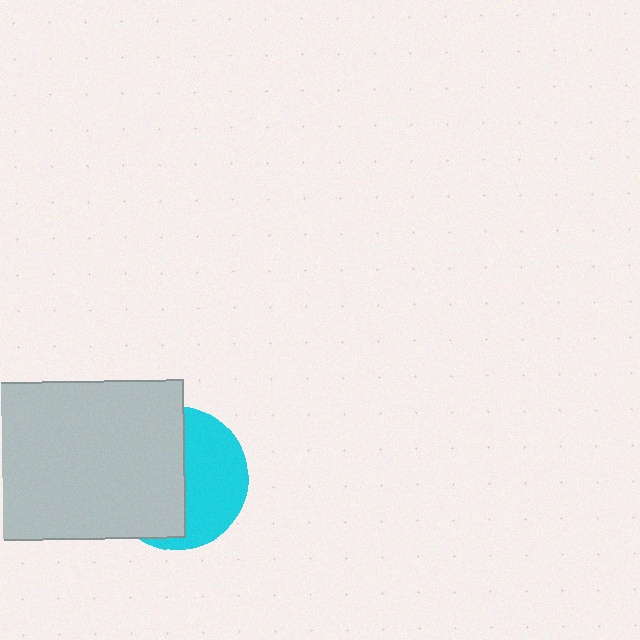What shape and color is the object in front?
The object in front is a light gray rectangle.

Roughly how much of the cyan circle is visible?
A small part of it is visible (roughly 44%).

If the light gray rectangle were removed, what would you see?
You would see the complete cyan circle.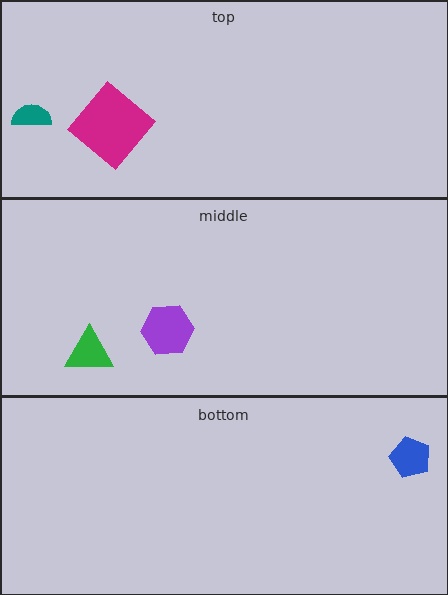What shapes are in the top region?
The magenta diamond, the teal semicircle.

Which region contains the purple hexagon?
The middle region.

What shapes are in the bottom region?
The blue pentagon.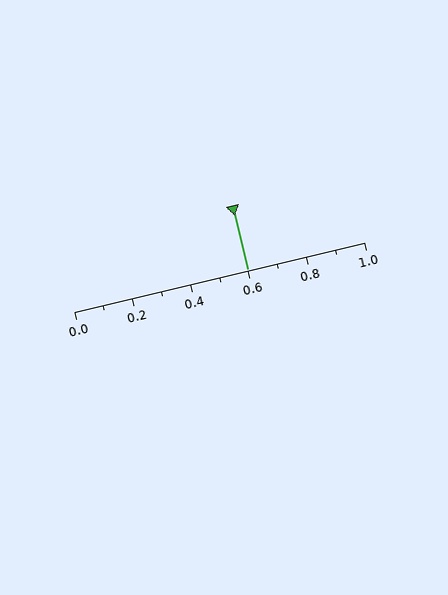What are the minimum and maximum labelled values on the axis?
The axis runs from 0.0 to 1.0.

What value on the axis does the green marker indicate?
The marker indicates approximately 0.6.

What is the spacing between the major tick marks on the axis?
The major ticks are spaced 0.2 apart.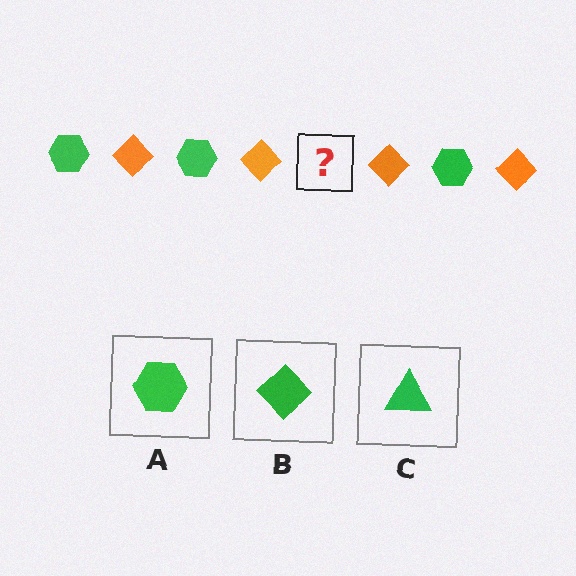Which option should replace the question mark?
Option A.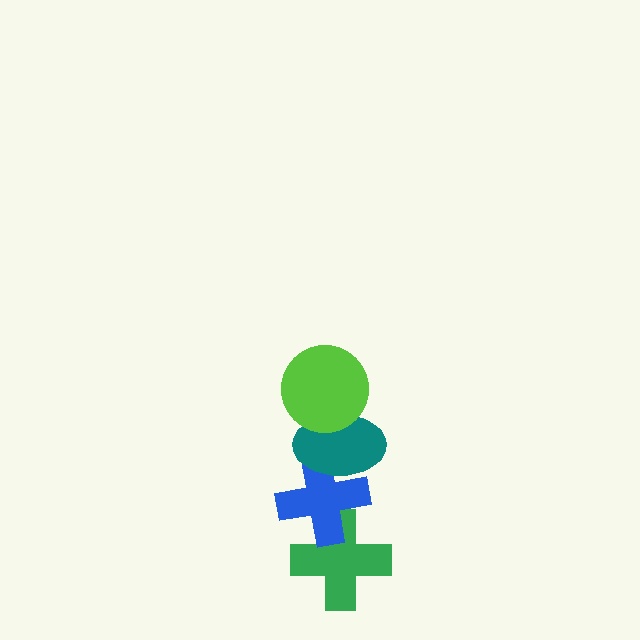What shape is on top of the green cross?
The blue cross is on top of the green cross.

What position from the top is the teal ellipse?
The teal ellipse is 2nd from the top.